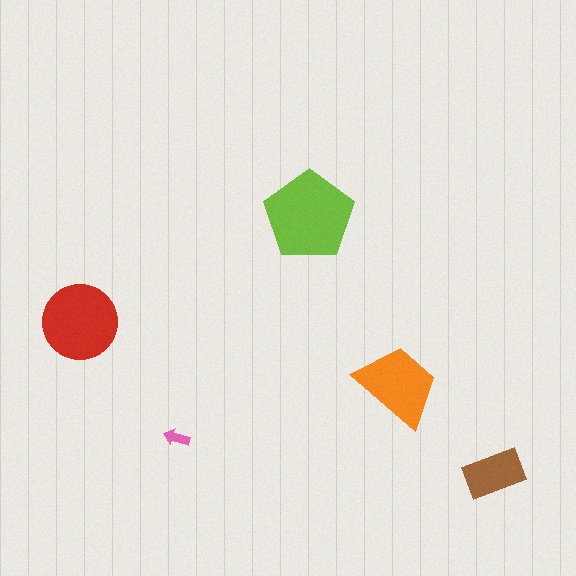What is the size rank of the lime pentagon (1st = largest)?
1st.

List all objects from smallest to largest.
The pink arrow, the brown rectangle, the orange trapezoid, the red circle, the lime pentagon.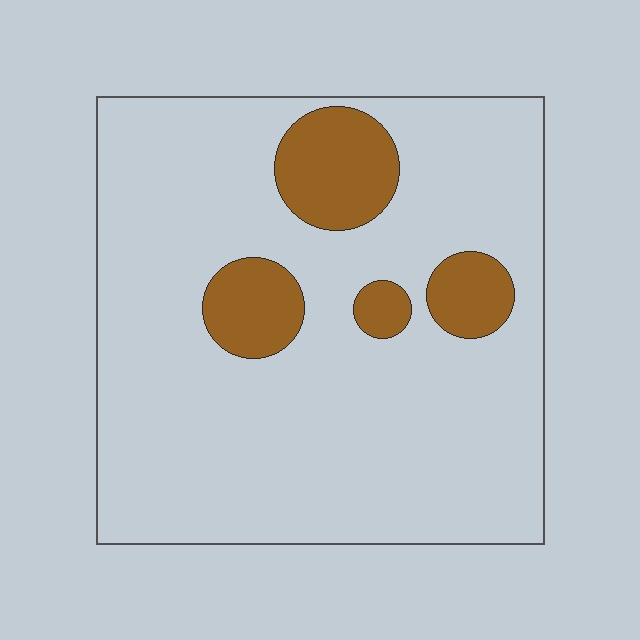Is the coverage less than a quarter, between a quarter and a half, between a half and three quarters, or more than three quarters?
Less than a quarter.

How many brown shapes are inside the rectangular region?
4.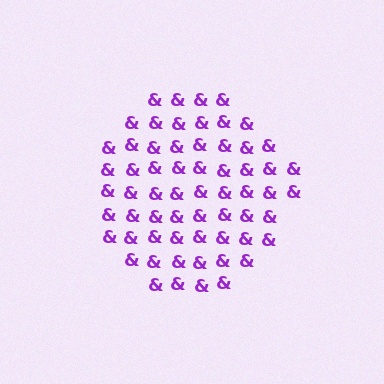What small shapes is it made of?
It is made of small ampersands.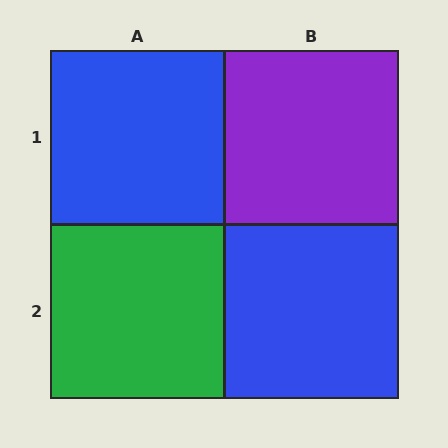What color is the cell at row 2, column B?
Blue.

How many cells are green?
1 cell is green.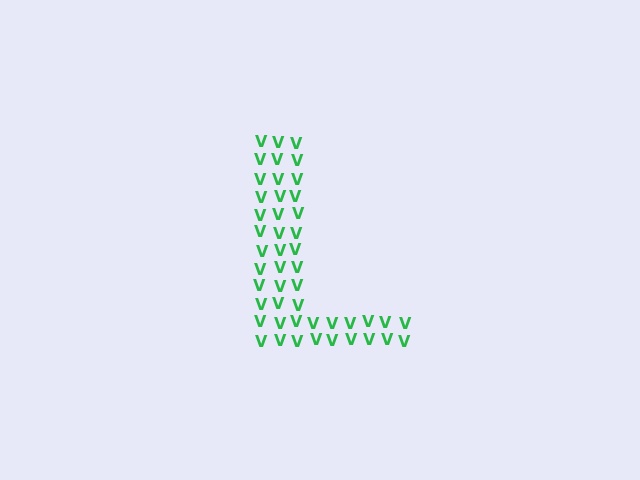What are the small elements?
The small elements are letter V's.